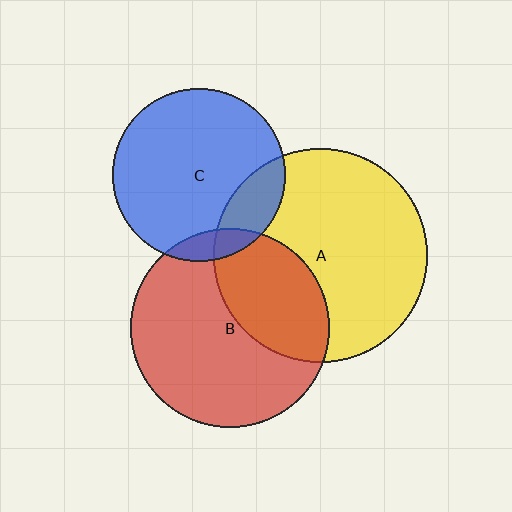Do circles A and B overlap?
Yes.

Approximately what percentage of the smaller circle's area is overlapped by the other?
Approximately 35%.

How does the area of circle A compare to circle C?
Approximately 1.6 times.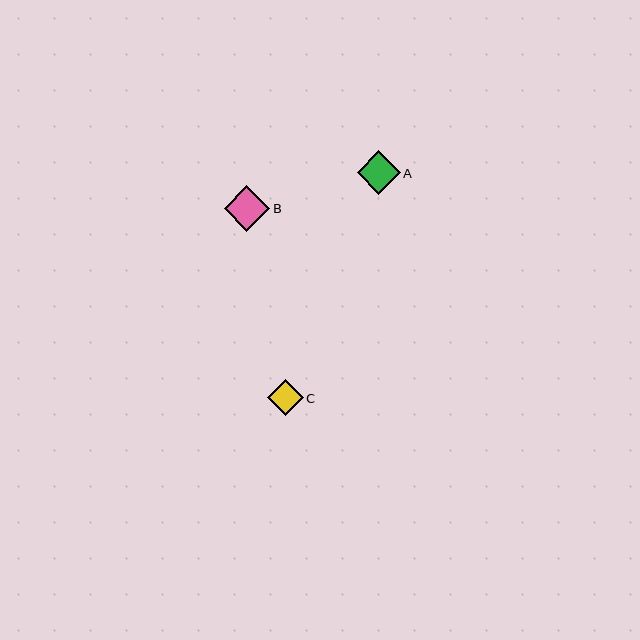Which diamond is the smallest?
Diamond C is the smallest with a size of approximately 36 pixels.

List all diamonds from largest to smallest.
From largest to smallest: B, A, C.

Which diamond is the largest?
Diamond B is the largest with a size of approximately 46 pixels.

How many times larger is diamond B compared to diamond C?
Diamond B is approximately 1.3 times the size of diamond C.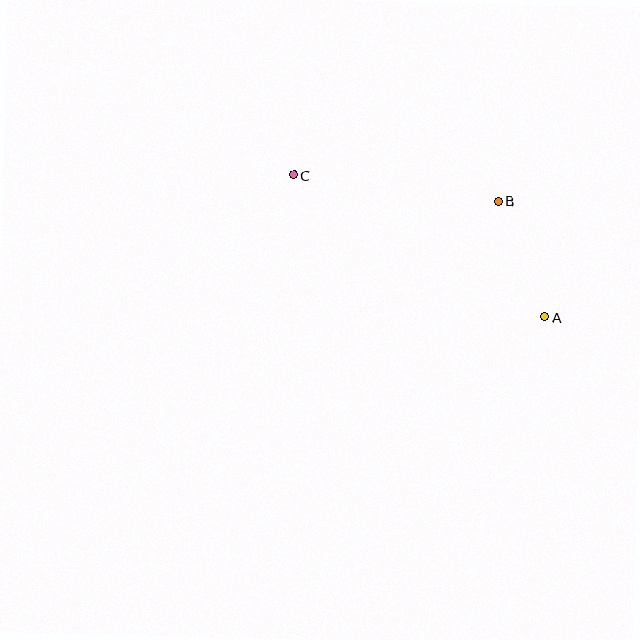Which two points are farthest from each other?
Points A and C are farthest from each other.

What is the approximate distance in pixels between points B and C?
The distance between B and C is approximately 206 pixels.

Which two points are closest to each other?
Points A and B are closest to each other.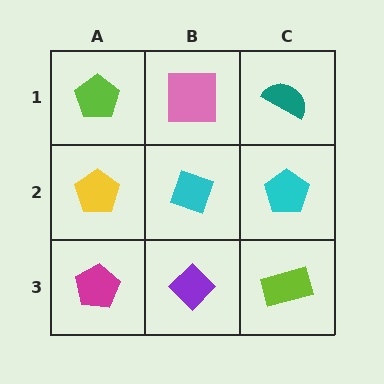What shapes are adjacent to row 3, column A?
A yellow pentagon (row 2, column A), a purple diamond (row 3, column B).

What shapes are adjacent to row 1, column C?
A cyan pentagon (row 2, column C), a pink square (row 1, column B).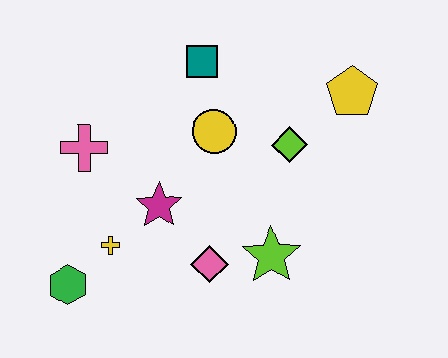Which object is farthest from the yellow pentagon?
The green hexagon is farthest from the yellow pentagon.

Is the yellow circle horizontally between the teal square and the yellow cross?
No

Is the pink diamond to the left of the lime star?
Yes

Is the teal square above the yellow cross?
Yes